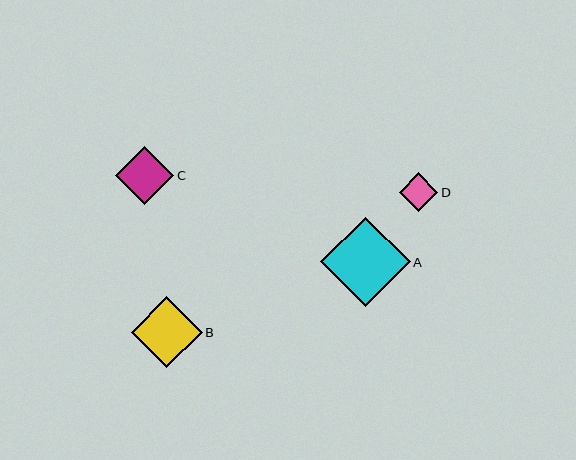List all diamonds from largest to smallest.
From largest to smallest: A, B, C, D.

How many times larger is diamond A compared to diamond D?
Diamond A is approximately 2.3 times the size of diamond D.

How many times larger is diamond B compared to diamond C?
Diamond B is approximately 1.2 times the size of diamond C.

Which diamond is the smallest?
Diamond D is the smallest with a size of approximately 39 pixels.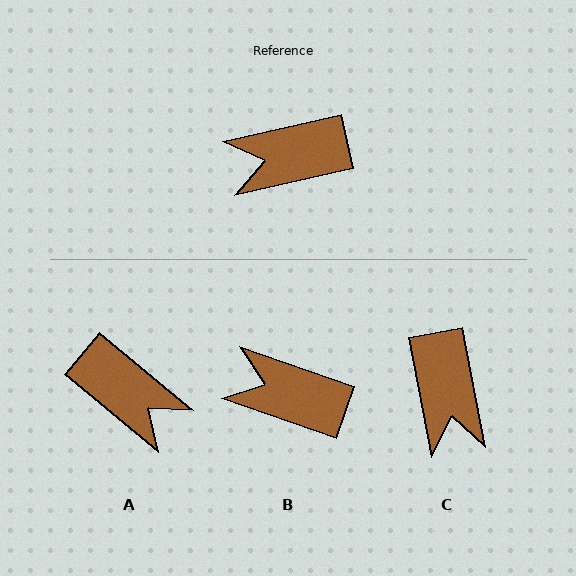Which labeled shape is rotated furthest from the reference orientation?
A, about 128 degrees away.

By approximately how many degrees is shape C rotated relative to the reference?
Approximately 88 degrees counter-clockwise.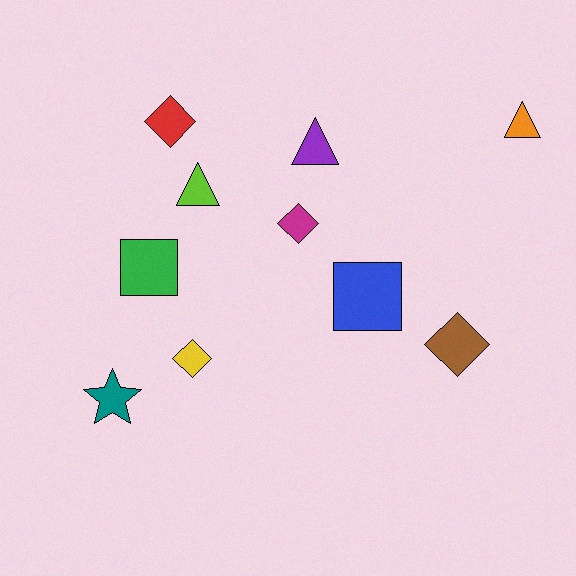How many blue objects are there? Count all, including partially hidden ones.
There is 1 blue object.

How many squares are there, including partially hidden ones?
There are 2 squares.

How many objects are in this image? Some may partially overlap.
There are 10 objects.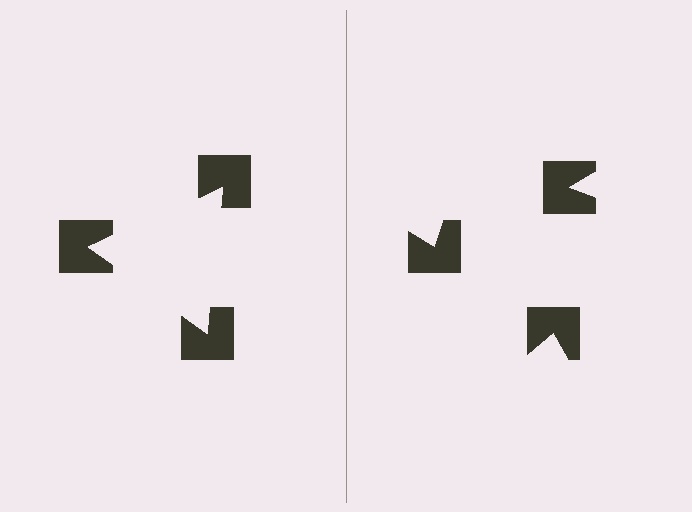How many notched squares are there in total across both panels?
6 — 3 on each side.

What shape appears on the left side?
An illusory triangle.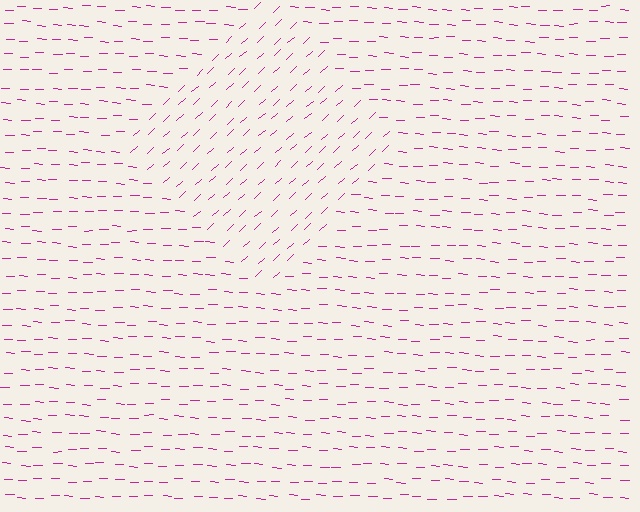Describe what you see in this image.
The image is filled with small magenta line segments. A diamond region in the image has lines oriented differently from the surrounding lines, creating a visible texture boundary.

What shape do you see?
I see a diamond.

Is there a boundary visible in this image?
Yes, there is a texture boundary formed by a change in line orientation.